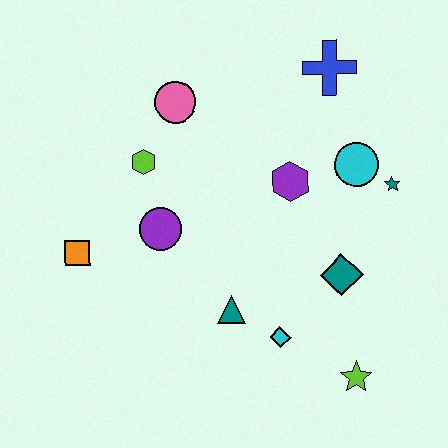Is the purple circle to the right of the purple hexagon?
No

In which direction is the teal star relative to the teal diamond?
The teal star is above the teal diamond.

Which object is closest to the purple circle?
The lime hexagon is closest to the purple circle.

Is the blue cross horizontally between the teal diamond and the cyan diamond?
Yes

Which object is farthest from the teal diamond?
The orange square is farthest from the teal diamond.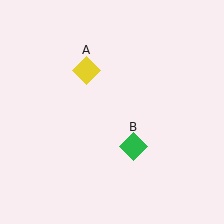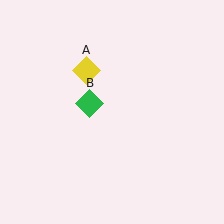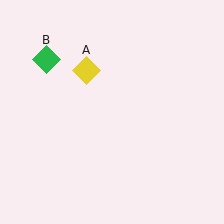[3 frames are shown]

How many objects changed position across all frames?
1 object changed position: green diamond (object B).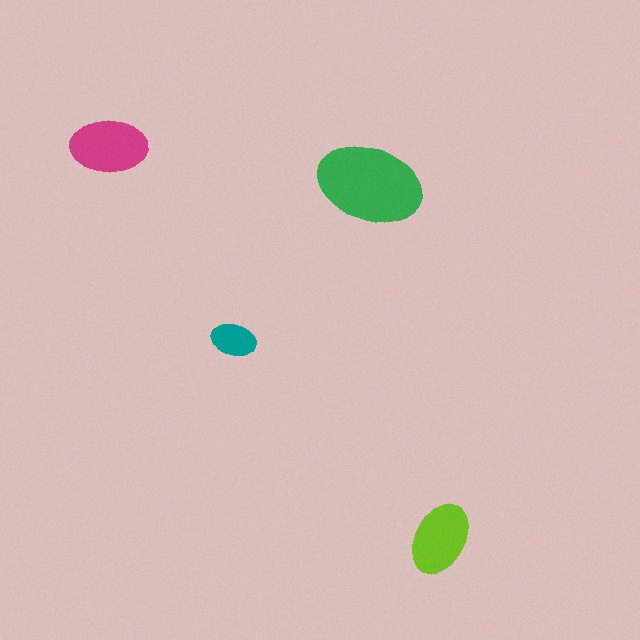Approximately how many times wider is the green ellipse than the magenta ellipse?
About 1.5 times wider.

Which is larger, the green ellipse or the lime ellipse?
The green one.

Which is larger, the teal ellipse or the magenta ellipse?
The magenta one.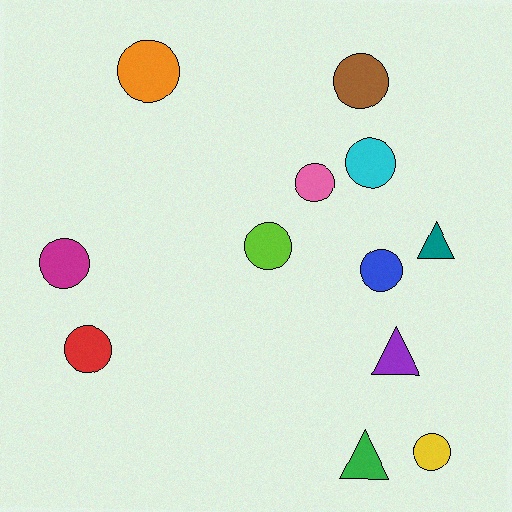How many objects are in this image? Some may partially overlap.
There are 12 objects.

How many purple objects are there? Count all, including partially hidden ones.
There is 1 purple object.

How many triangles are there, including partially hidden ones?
There are 3 triangles.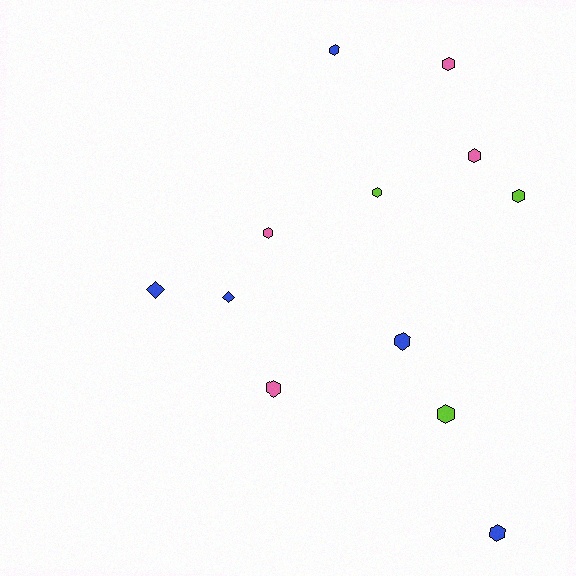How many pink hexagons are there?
There are 4 pink hexagons.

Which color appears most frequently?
Blue, with 5 objects.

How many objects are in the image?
There are 12 objects.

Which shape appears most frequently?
Hexagon, with 10 objects.